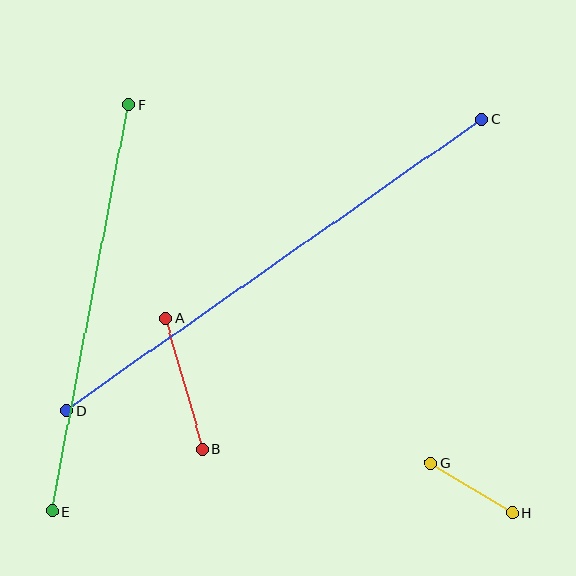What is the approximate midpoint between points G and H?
The midpoint is at approximately (471, 488) pixels.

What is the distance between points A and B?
The distance is approximately 137 pixels.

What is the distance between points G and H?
The distance is approximately 95 pixels.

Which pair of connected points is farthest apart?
Points C and D are farthest apart.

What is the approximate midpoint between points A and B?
The midpoint is at approximately (184, 384) pixels.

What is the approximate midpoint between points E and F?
The midpoint is at approximately (90, 308) pixels.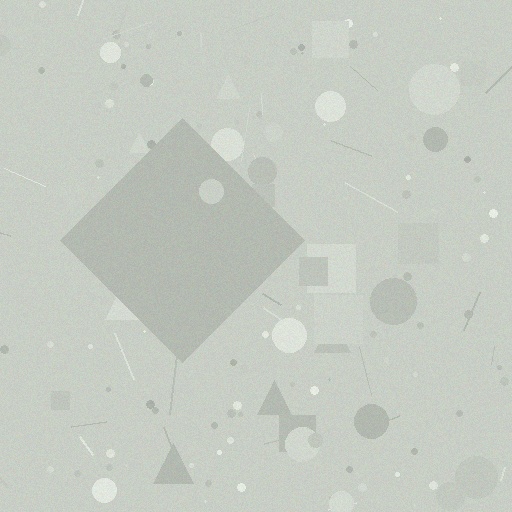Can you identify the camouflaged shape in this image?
The camouflaged shape is a diamond.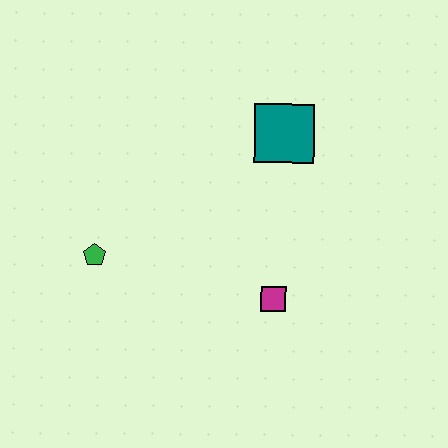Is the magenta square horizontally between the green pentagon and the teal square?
Yes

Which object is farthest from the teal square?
The green pentagon is farthest from the teal square.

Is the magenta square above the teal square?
No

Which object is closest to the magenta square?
The teal square is closest to the magenta square.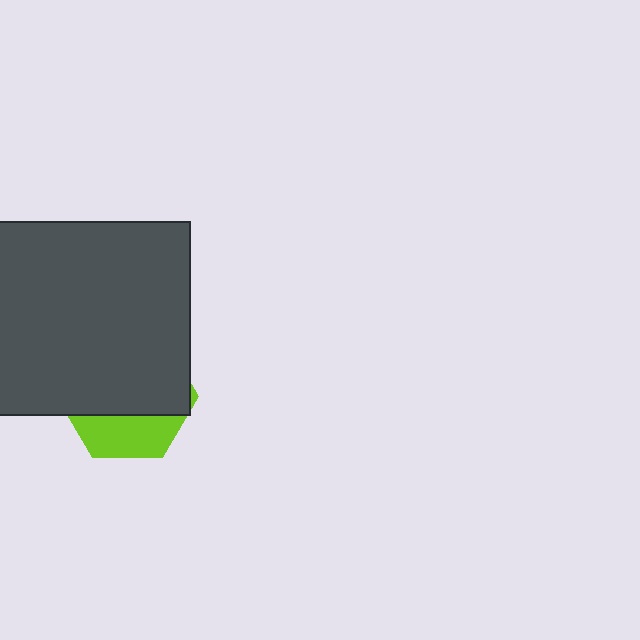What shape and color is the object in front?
The object in front is a dark gray square.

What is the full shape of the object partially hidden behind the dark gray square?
The partially hidden object is a lime hexagon.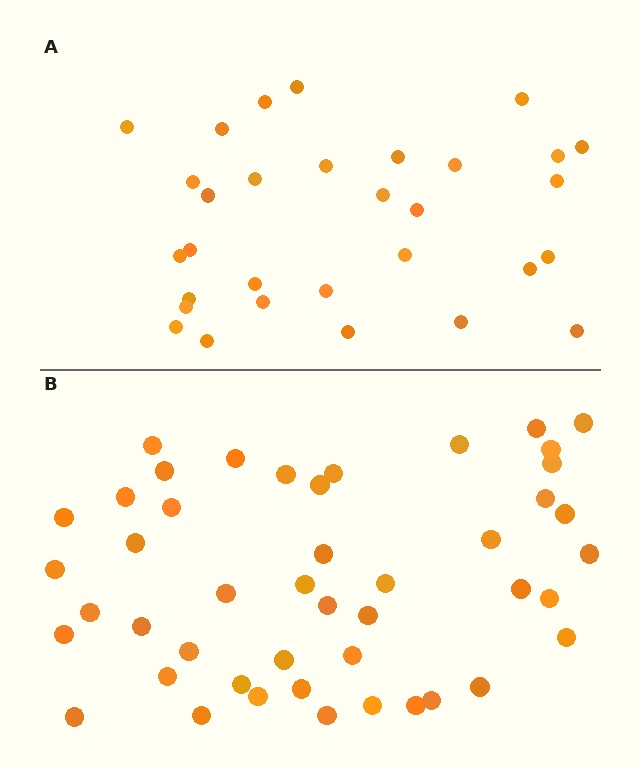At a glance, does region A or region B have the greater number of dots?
Region B (the bottom region) has more dots.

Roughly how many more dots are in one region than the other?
Region B has approximately 15 more dots than region A.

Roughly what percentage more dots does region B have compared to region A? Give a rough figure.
About 50% more.